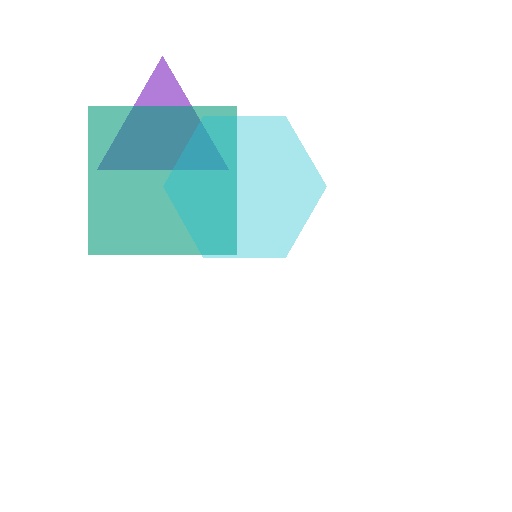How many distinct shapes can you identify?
There are 3 distinct shapes: a purple triangle, a teal square, a cyan hexagon.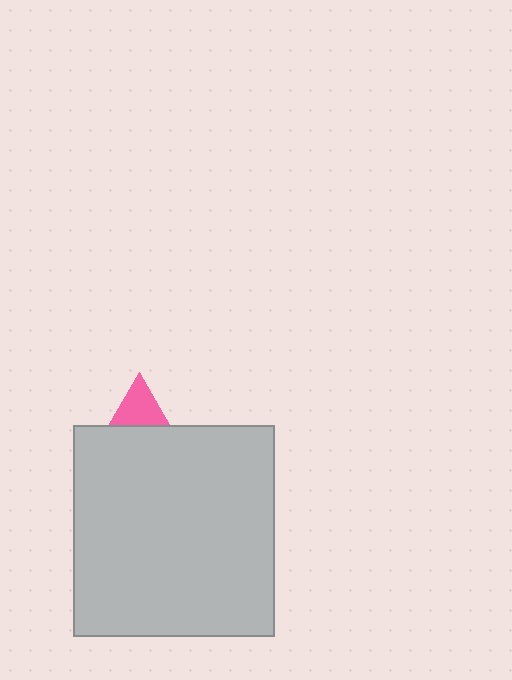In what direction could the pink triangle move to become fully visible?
The pink triangle could move up. That would shift it out from behind the light gray rectangle entirely.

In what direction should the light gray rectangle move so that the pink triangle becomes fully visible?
The light gray rectangle should move down. That is the shortest direction to clear the overlap and leave the pink triangle fully visible.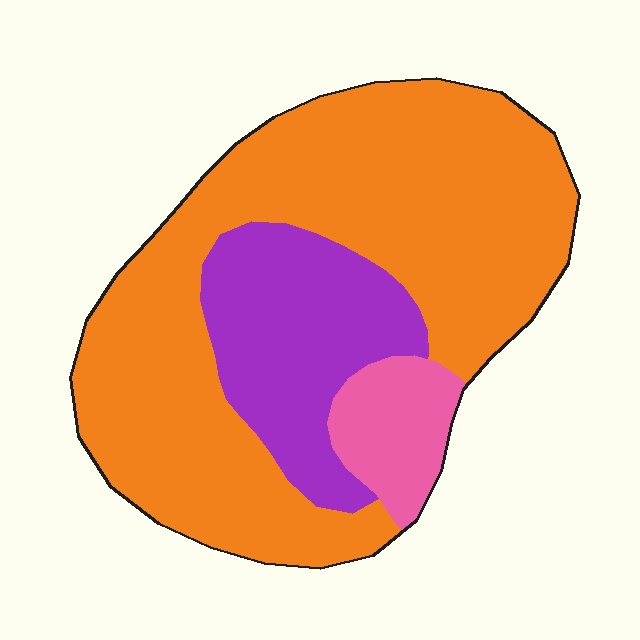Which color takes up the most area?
Orange, at roughly 70%.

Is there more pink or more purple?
Purple.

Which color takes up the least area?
Pink, at roughly 10%.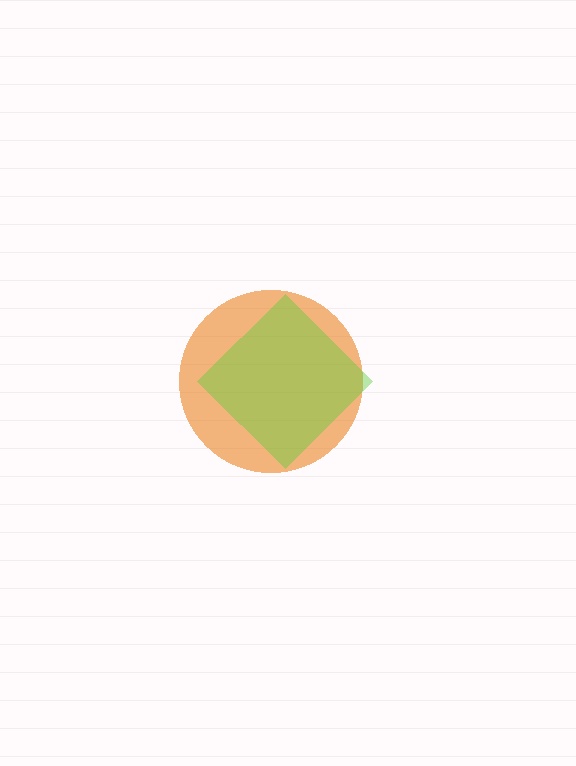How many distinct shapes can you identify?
There are 2 distinct shapes: an orange circle, a lime diamond.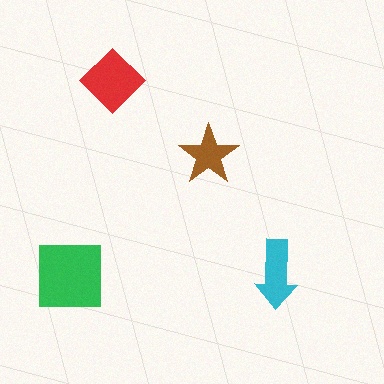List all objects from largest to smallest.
The green square, the red diamond, the cyan arrow, the brown star.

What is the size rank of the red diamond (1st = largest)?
2nd.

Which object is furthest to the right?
The cyan arrow is rightmost.